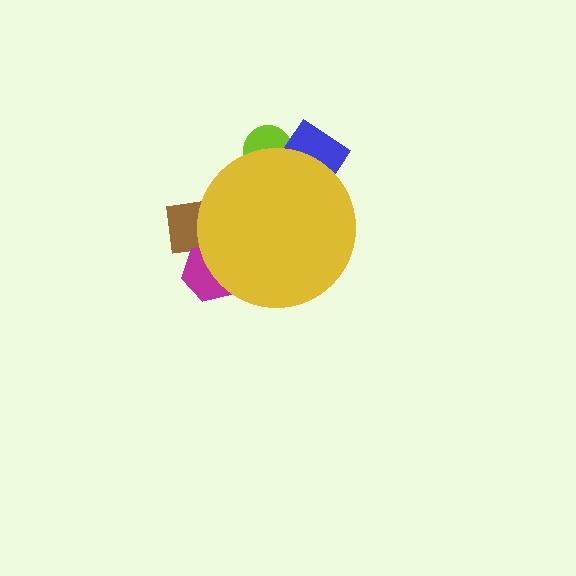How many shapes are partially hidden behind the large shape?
4 shapes are partially hidden.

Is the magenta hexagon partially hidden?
Yes, the magenta hexagon is partially hidden behind the yellow circle.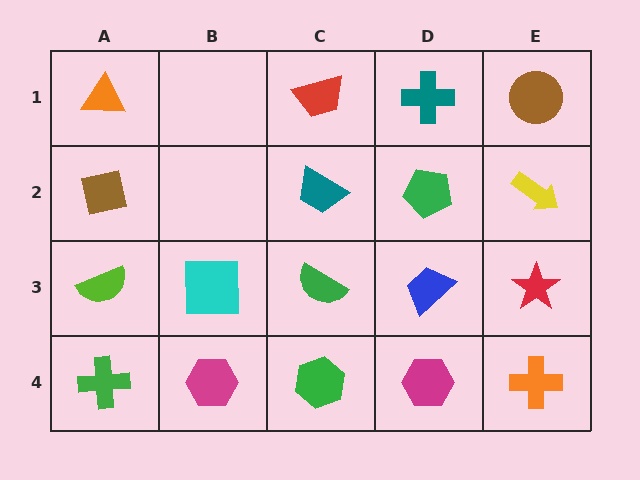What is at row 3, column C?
A green semicircle.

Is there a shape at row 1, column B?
No, that cell is empty.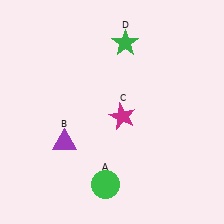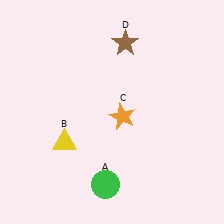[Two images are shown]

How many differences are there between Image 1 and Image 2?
There are 3 differences between the two images.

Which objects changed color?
B changed from purple to yellow. C changed from magenta to orange. D changed from green to brown.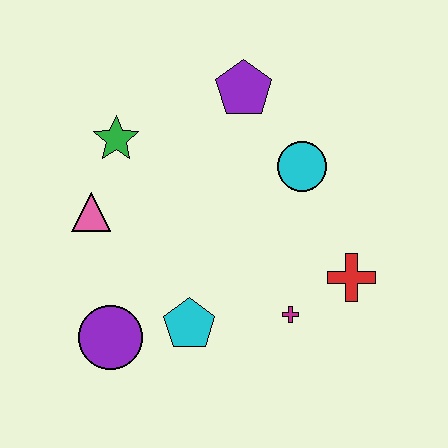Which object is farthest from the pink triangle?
The red cross is farthest from the pink triangle.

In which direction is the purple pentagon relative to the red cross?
The purple pentagon is above the red cross.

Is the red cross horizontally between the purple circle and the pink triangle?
No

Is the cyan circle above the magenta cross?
Yes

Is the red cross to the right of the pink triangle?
Yes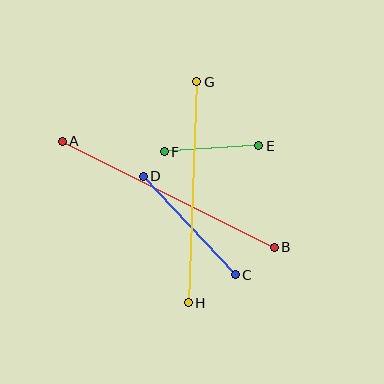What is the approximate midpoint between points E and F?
The midpoint is at approximately (211, 149) pixels.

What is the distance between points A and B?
The distance is approximately 237 pixels.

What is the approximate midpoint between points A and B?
The midpoint is at approximately (168, 194) pixels.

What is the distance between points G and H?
The distance is approximately 221 pixels.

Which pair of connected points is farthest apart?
Points A and B are farthest apart.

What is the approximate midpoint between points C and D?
The midpoint is at approximately (189, 226) pixels.